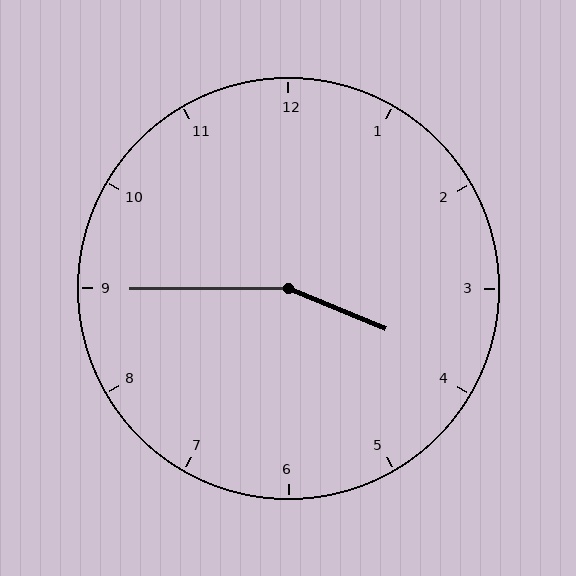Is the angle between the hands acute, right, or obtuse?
It is obtuse.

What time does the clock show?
3:45.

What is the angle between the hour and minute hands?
Approximately 158 degrees.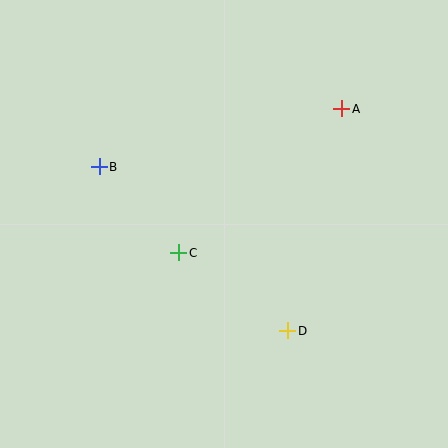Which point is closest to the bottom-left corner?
Point C is closest to the bottom-left corner.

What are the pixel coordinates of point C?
Point C is at (179, 253).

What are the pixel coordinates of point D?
Point D is at (288, 331).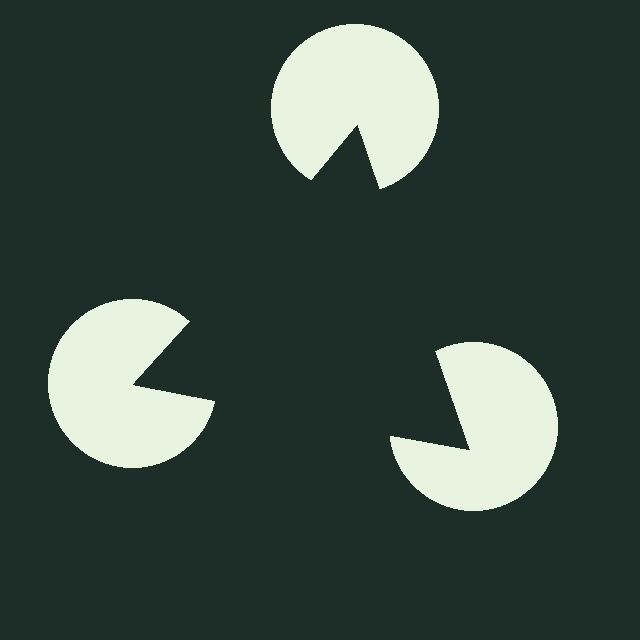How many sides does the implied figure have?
3 sides.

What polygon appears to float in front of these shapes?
An illusory triangle — its edges are inferred from the aligned wedge cuts in the pac-man discs, not physically drawn.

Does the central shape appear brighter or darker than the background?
It typically appears slightly darker than the background, even though no actual brightness change is drawn.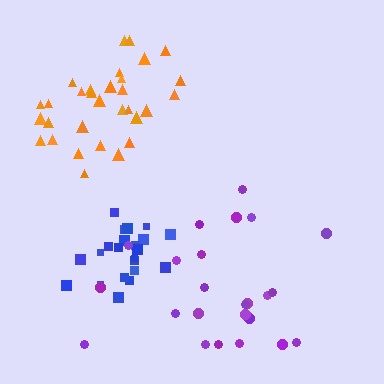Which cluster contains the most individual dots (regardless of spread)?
Orange (31).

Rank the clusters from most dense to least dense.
blue, orange, purple.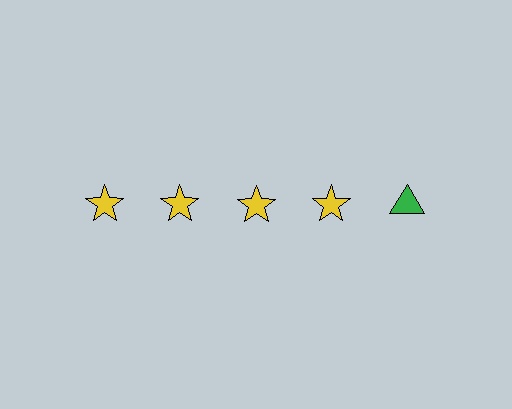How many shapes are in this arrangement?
There are 5 shapes arranged in a grid pattern.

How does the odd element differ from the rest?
It differs in both color (green instead of yellow) and shape (triangle instead of star).